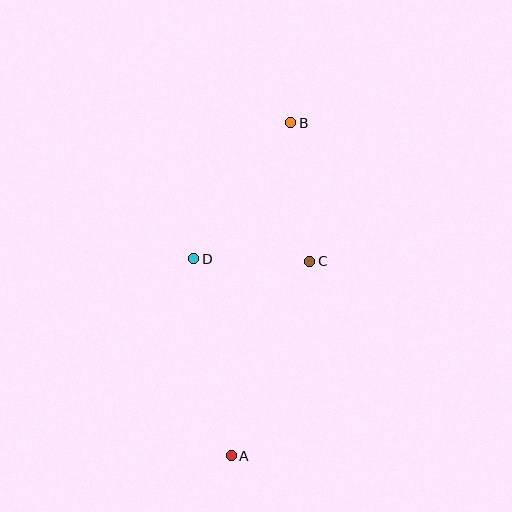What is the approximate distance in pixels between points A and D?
The distance between A and D is approximately 201 pixels.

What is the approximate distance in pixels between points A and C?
The distance between A and C is approximately 210 pixels.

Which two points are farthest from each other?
Points A and B are farthest from each other.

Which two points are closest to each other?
Points C and D are closest to each other.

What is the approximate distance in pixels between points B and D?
The distance between B and D is approximately 167 pixels.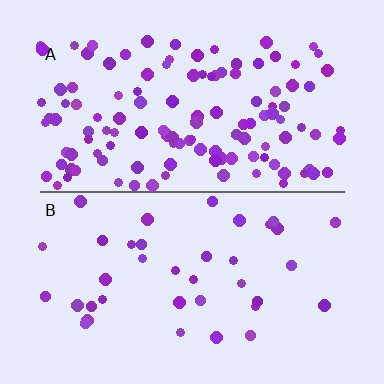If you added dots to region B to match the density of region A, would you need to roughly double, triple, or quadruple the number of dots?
Approximately triple.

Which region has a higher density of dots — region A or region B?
A (the top).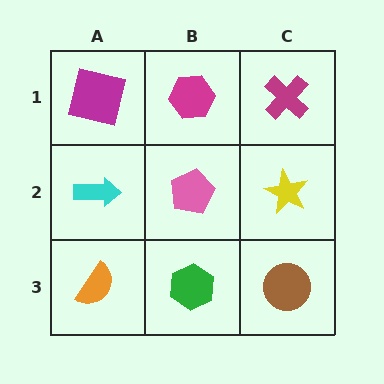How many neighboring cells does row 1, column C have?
2.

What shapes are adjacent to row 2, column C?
A magenta cross (row 1, column C), a brown circle (row 3, column C), a pink pentagon (row 2, column B).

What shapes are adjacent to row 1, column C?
A yellow star (row 2, column C), a magenta hexagon (row 1, column B).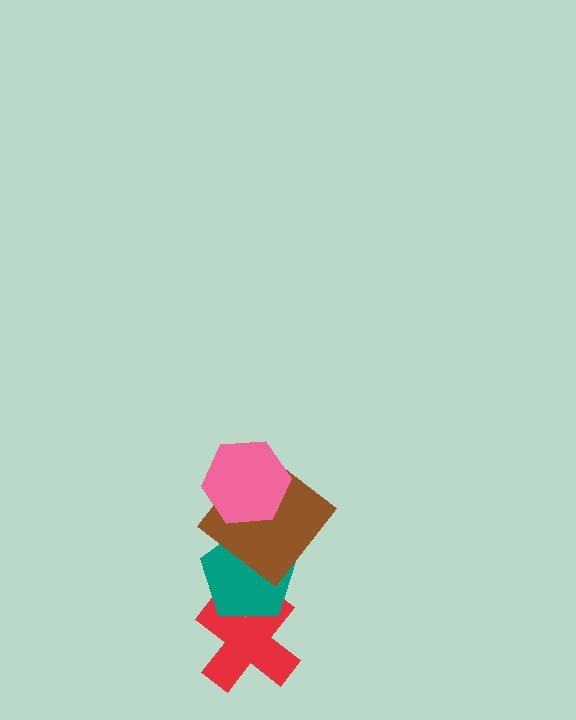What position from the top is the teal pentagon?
The teal pentagon is 3rd from the top.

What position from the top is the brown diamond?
The brown diamond is 2nd from the top.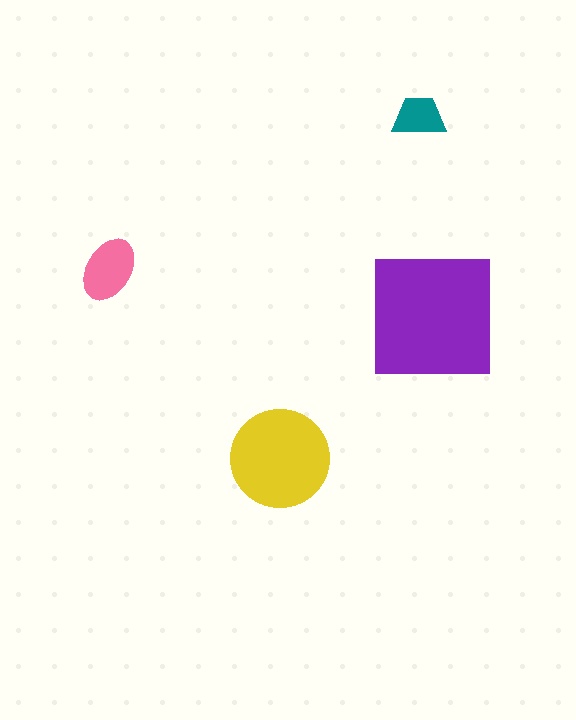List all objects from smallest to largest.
The teal trapezoid, the pink ellipse, the yellow circle, the purple square.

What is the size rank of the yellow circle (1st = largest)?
2nd.